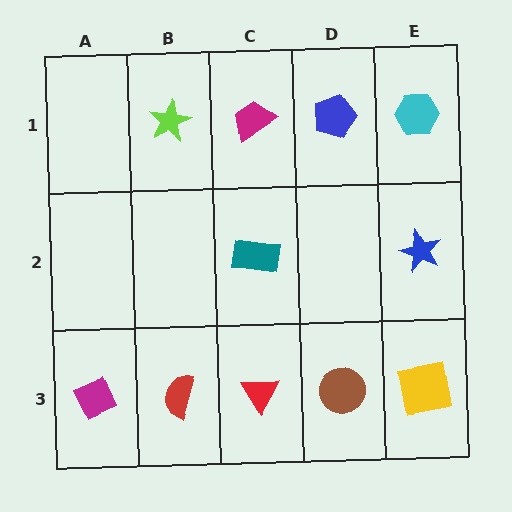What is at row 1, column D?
A blue pentagon.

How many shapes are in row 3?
5 shapes.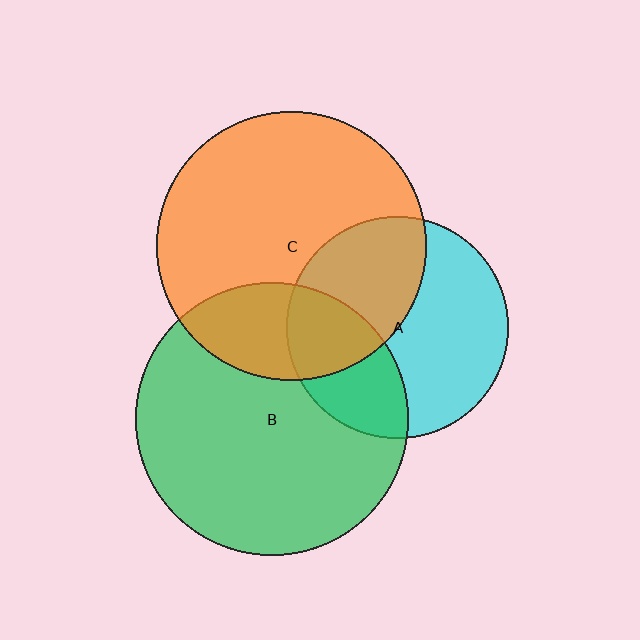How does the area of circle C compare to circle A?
Approximately 1.5 times.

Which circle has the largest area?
Circle B (green).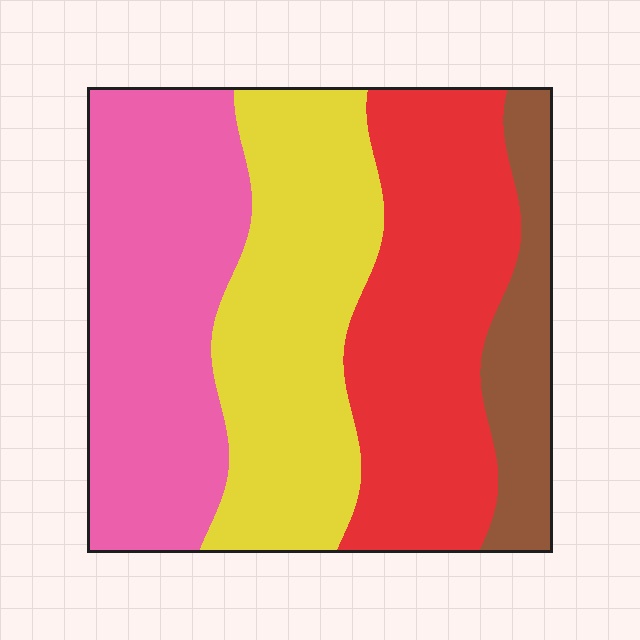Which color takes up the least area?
Brown, at roughly 10%.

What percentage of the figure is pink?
Pink covers roughly 30% of the figure.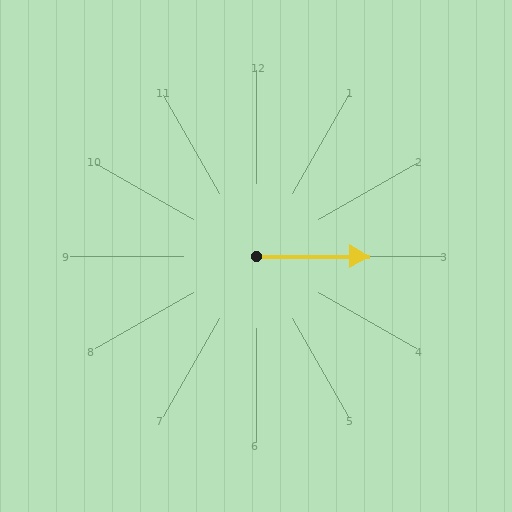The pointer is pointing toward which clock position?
Roughly 3 o'clock.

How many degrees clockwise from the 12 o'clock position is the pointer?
Approximately 90 degrees.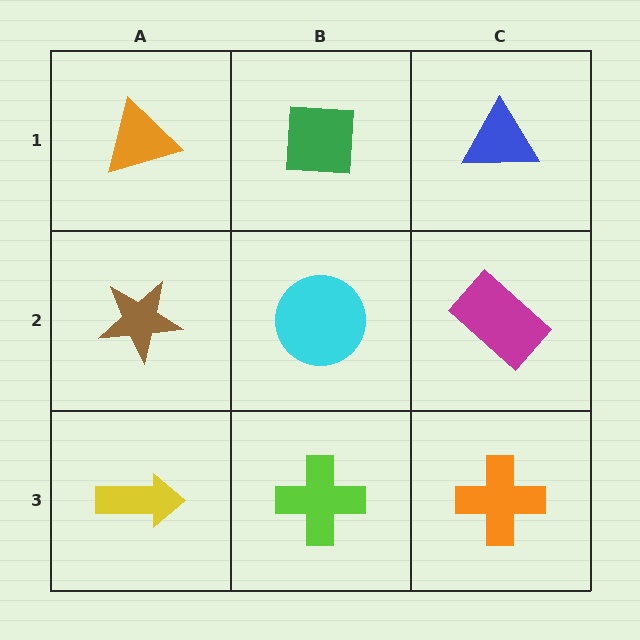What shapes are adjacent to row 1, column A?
A brown star (row 2, column A), a green square (row 1, column B).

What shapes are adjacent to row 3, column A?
A brown star (row 2, column A), a lime cross (row 3, column B).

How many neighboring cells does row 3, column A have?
2.